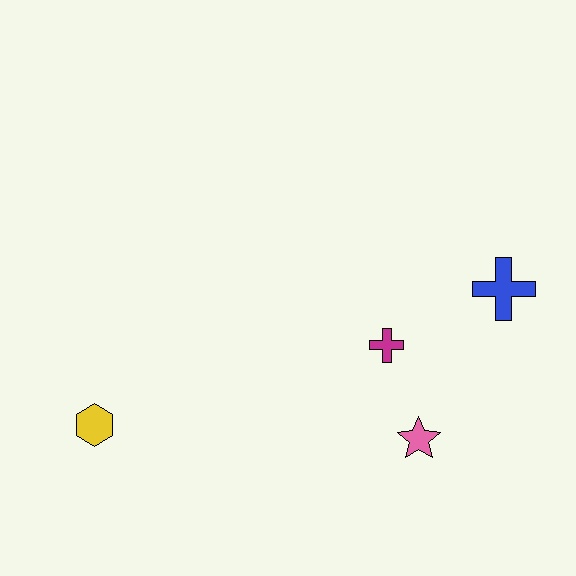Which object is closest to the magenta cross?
The pink star is closest to the magenta cross.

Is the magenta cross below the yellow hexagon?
No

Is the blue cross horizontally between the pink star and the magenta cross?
No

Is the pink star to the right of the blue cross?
No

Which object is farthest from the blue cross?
The yellow hexagon is farthest from the blue cross.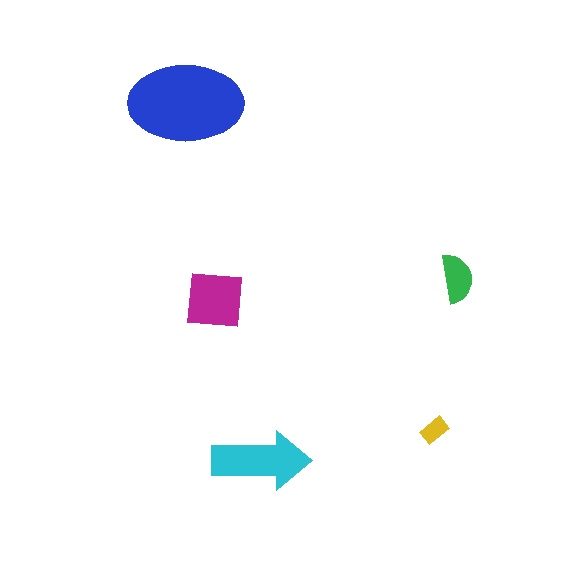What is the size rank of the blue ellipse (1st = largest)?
1st.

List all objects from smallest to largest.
The yellow rectangle, the green semicircle, the magenta square, the cyan arrow, the blue ellipse.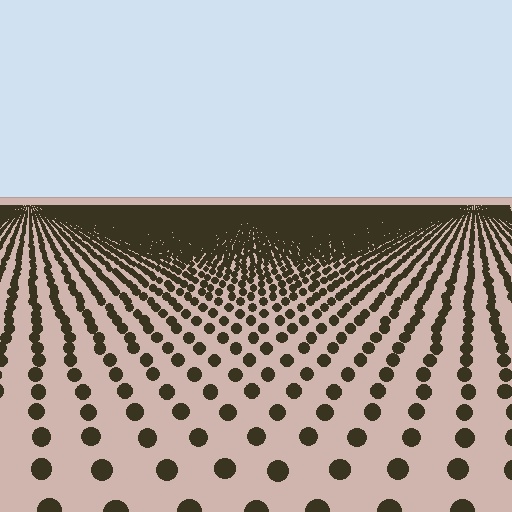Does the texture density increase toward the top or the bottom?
Density increases toward the top.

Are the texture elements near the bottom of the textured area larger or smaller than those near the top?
Larger. Near the bottom, elements are closer to the viewer and appear at a bigger on-screen size.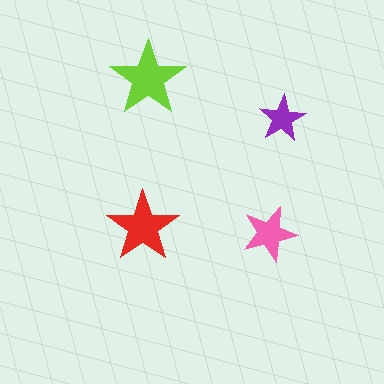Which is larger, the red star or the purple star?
The red one.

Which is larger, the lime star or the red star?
The lime one.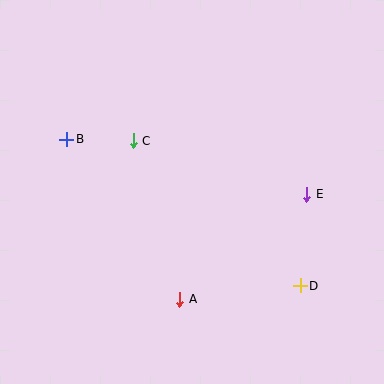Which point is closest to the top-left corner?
Point B is closest to the top-left corner.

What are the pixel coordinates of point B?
Point B is at (67, 139).